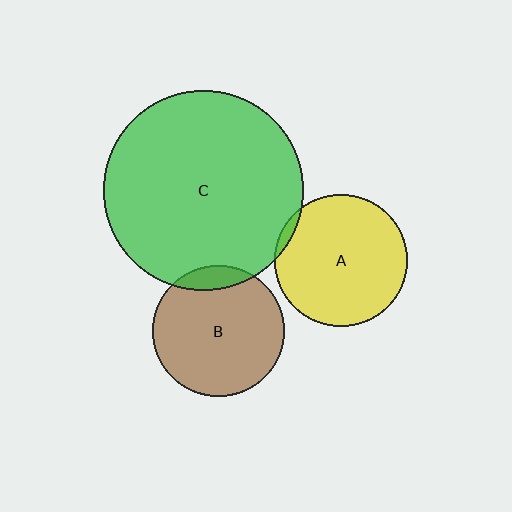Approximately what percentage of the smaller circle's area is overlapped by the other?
Approximately 10%.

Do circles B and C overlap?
Yes.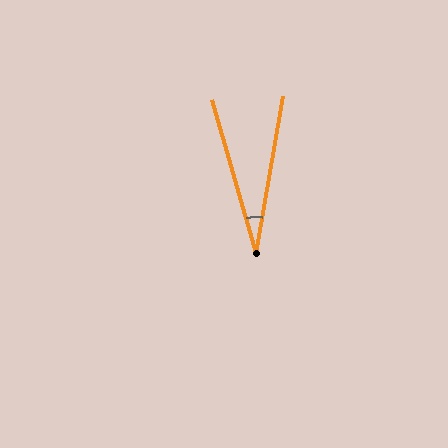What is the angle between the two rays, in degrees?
Approximately 26 degrees.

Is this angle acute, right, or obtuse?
It is acute.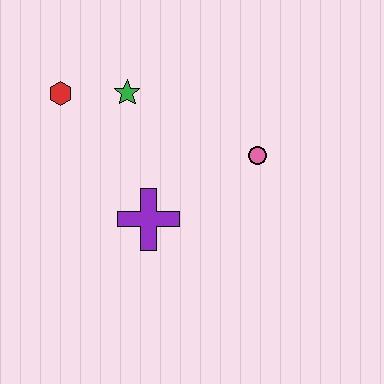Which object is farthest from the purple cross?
The red hexagon is farthest from the purple cross.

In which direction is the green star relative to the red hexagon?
The green star is to the right of the red hexagon.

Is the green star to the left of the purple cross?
Yes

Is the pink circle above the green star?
No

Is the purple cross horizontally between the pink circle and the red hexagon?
Yes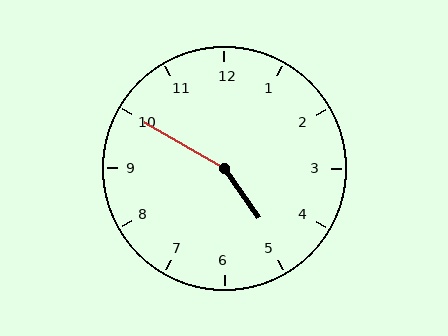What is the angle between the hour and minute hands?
Approximately 155 degrees.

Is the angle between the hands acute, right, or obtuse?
It is obtuse.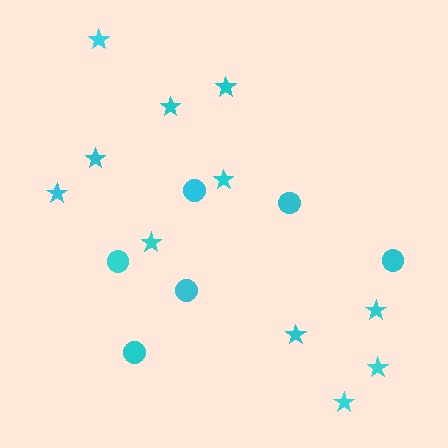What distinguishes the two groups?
There are 2 groups: one group of stars (11) and one group of circles (6).